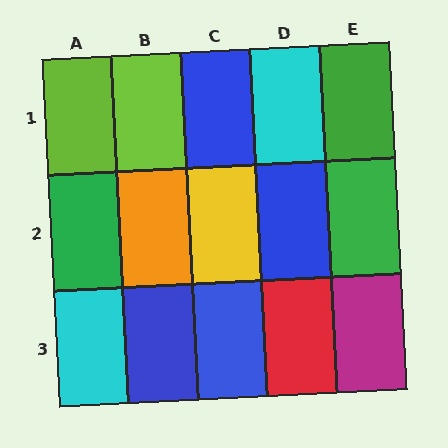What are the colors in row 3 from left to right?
Cyan, blue, blue, red, magenta.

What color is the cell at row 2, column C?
Yellow.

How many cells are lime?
2 cells are lime.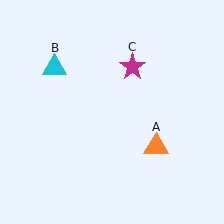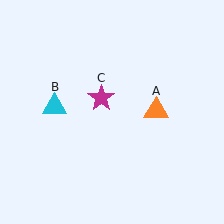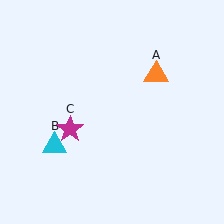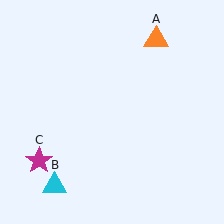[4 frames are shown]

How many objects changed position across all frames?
3 objects changed position: orange triangle (object A), cyan triangle (object B), magenta star (object C).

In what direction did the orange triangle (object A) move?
The orange triangle (object A) moved up.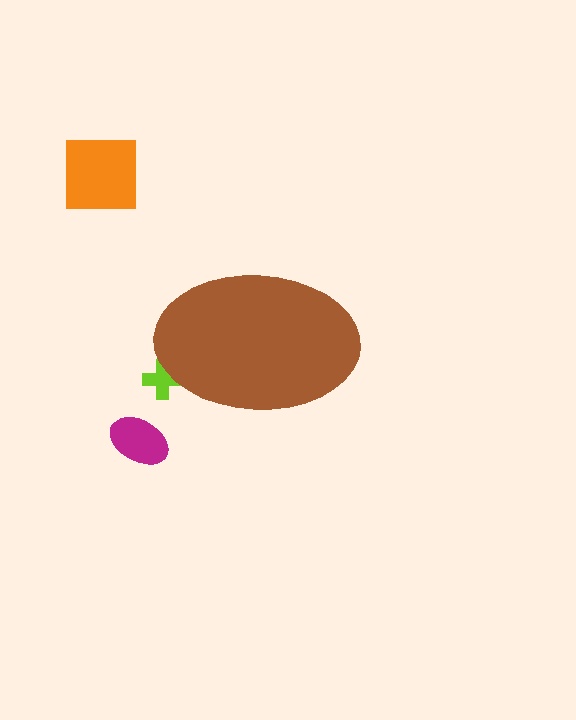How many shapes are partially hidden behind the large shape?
1 shape is partially hidden.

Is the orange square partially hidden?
No, the orange square is fully visible.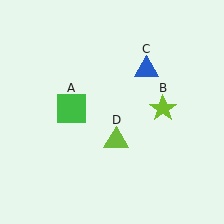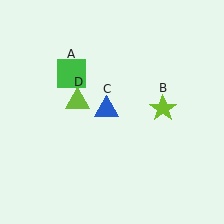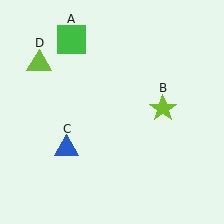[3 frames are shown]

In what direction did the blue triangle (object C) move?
The blue triangle (object C) moved down and to the left.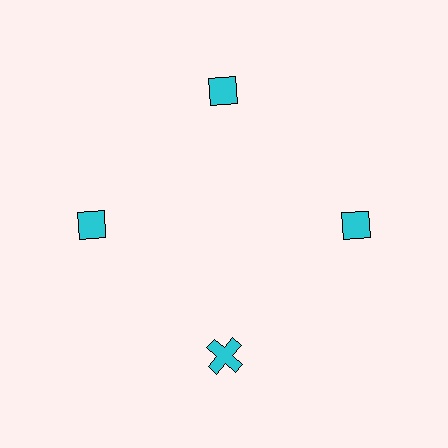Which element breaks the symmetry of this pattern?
The cyan cross at roughly the 6 o'clock position breaks the symmetry. All other shapes are cyan diamonds.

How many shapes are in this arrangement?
There are 4 shapes arranged in a ring pattern.